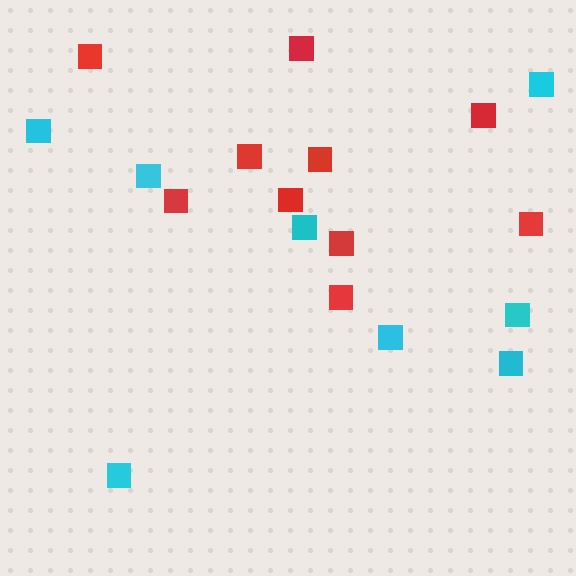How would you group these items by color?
There are 2 groups: one group of red squares (10) and one group of cyan squares (8).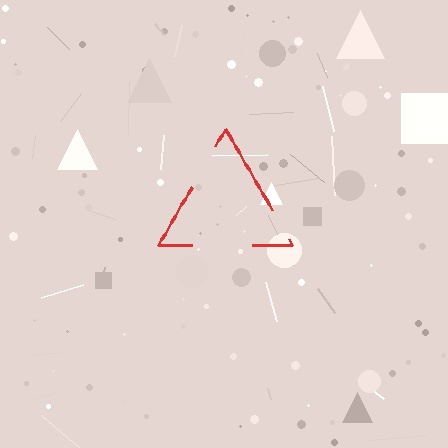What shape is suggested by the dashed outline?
The dashed outline suggests a triangle.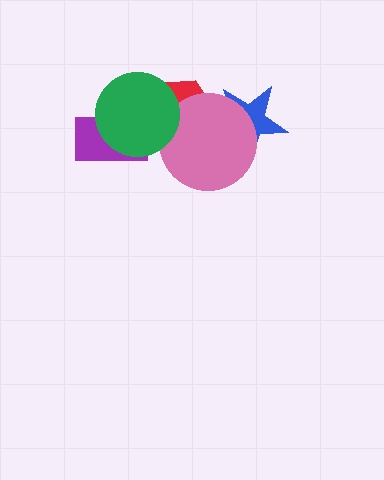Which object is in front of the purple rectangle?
The green circle is in front of the purple rectangle.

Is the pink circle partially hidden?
Yes, it is partially covered by another shape.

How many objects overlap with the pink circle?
4 objects overlap with the pink circle.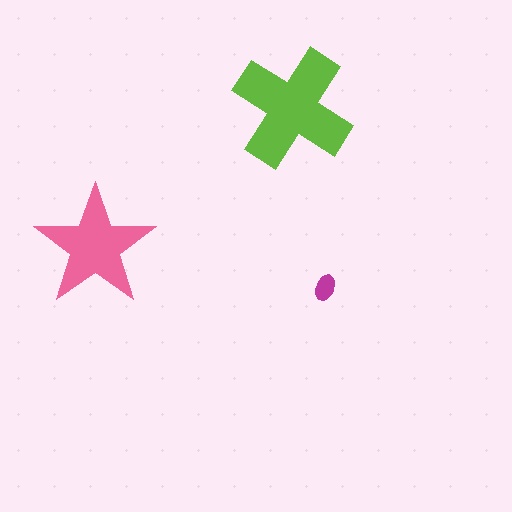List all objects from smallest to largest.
The magenta ellipse, the pink star, the lime cross.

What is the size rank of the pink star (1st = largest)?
2nd.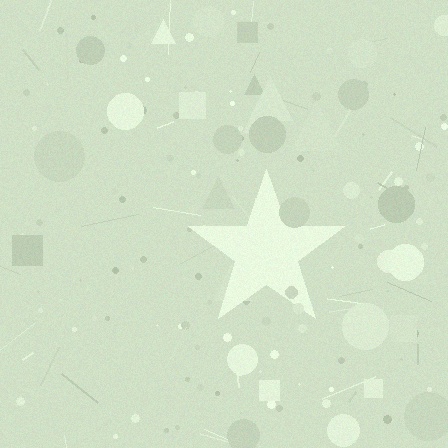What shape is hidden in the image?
A star is hidden in the image.